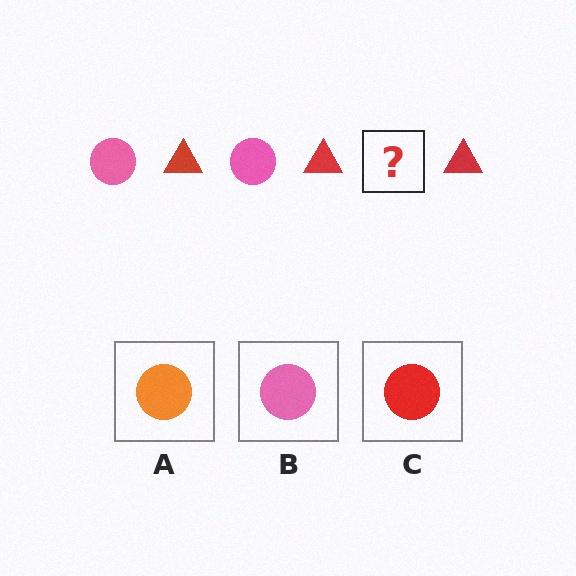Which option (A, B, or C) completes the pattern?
B.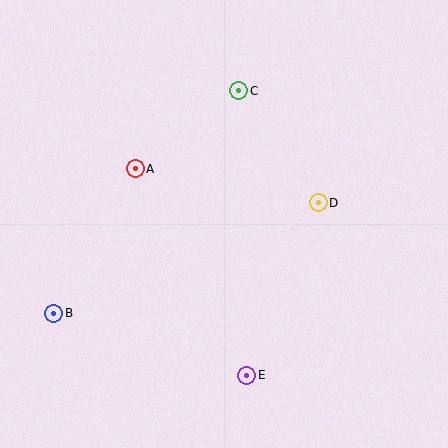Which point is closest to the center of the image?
Point D at (318, 203) is closest to the center.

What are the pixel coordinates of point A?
Point A is at (135, 169).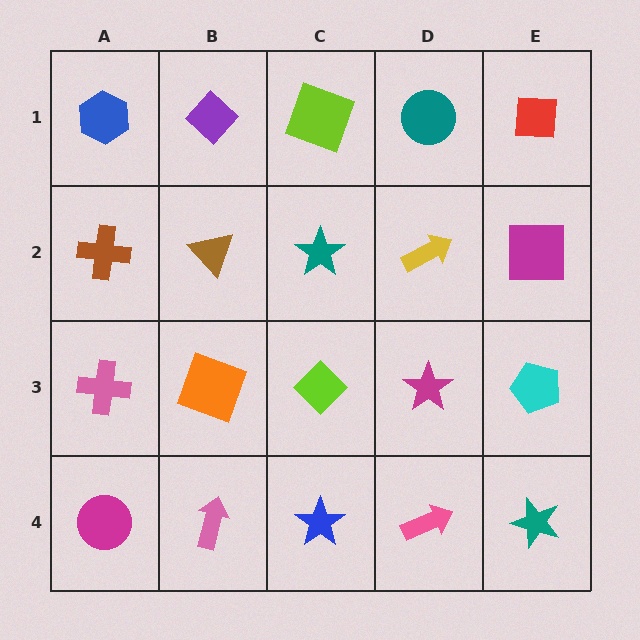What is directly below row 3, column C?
A blue star.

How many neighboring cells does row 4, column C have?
3.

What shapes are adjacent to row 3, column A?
A brown cross (row 2, column A), a magenta circle (row 4, column A), an orange square (row 3, column B).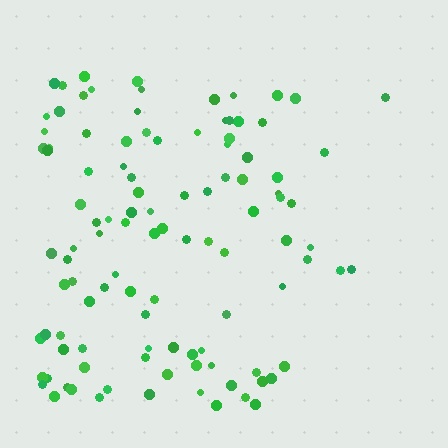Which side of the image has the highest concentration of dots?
The left.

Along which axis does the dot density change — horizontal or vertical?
Horizontal.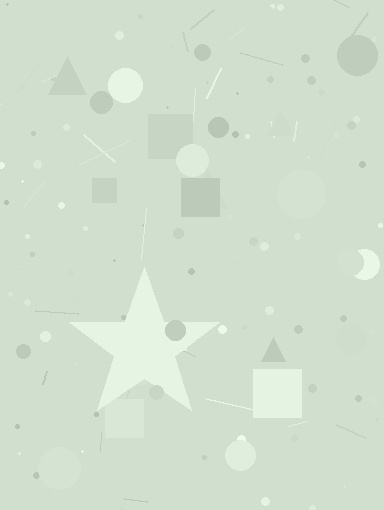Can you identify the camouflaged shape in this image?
The camouflaged shape is a star.